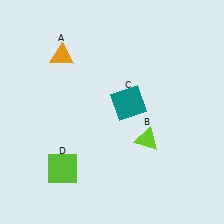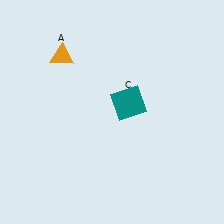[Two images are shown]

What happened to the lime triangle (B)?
The lime triangle (B) was removed in Image 2. It was in the bottom-right area of Image 1.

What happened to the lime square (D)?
The lime square (D) was removed in Image 2. It was in the bottom-left area of Image 1.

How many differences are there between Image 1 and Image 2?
There are 2 differences between the two images.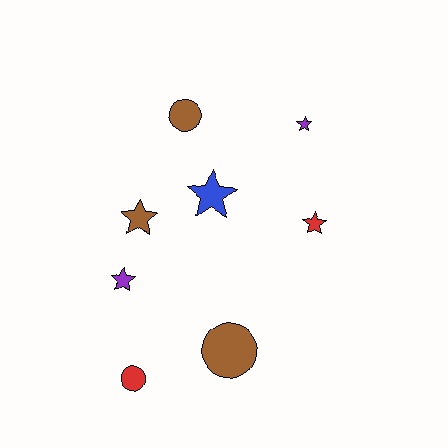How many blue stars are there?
There is 1 blue star.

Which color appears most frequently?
Brown, with 3 objects.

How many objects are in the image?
There are 8 objects.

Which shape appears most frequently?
Star, with 5 objects.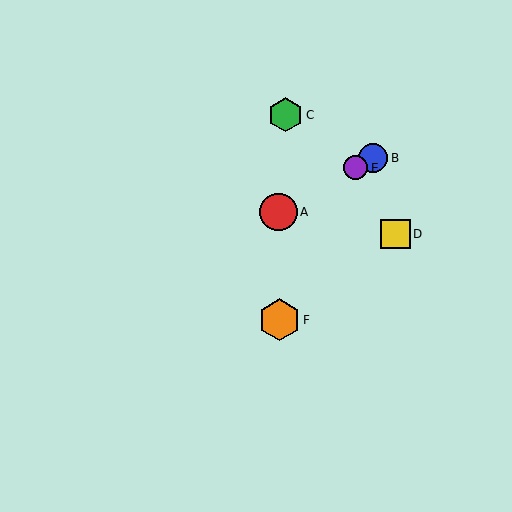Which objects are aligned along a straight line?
Objects A, B, E are aligned along a straight line.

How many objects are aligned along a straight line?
3 objects (A, B, E) are aligned along a straight line.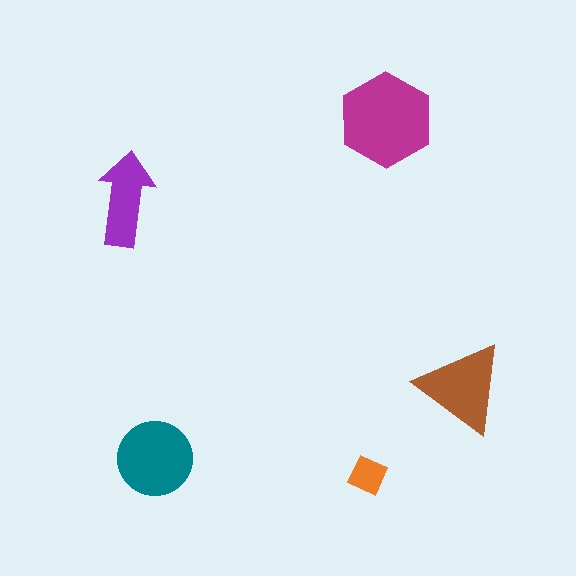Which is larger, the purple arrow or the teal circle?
The teal circle.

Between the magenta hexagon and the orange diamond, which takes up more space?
The magenta hexagon.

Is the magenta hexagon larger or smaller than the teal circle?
Larger.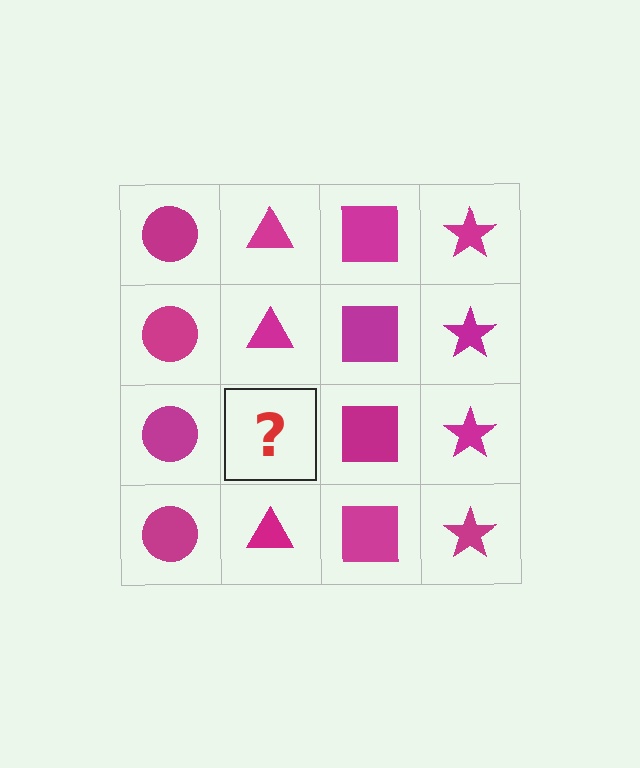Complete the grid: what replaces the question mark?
The question mark should be replaced with a magenta triangle.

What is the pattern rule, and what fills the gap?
The rule is that each column has a consistent shape. The gap should be filled with a magenta triangle.